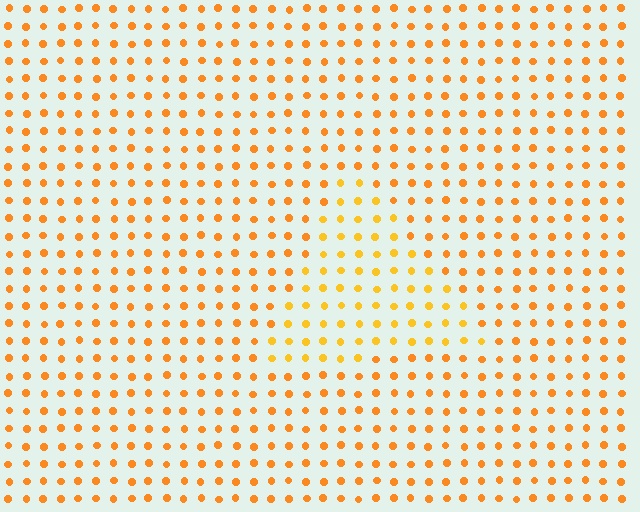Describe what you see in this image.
The image is filled with small orange elements in a uniform arrangement. A triangle-shaped region is visible where the elements are tinted to a slightly different hue, forming a subtle color boundary.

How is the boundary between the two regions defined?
The boundary is defined purely by a slight shift in hue (about 17 degrees). Spacing, size, and orientation are identical on both sides.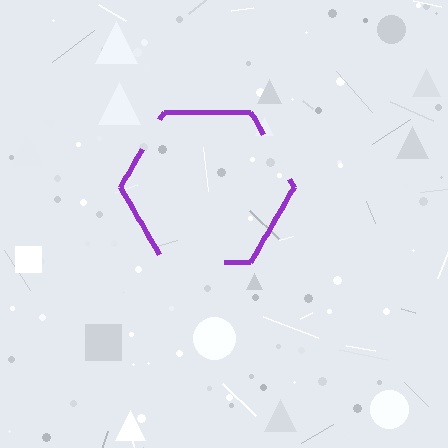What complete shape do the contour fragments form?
The contour fragments form a hexagon.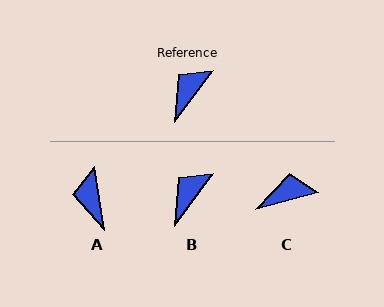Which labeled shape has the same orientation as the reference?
B.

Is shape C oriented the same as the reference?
No, it is off by about 39 degrees.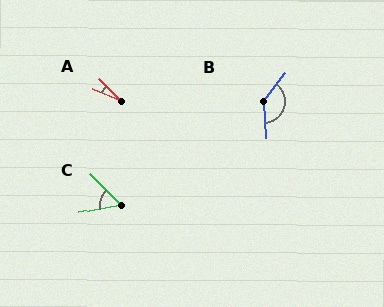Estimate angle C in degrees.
Approximately 56 degrees.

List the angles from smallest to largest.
A (23°), C (56°), B (138°).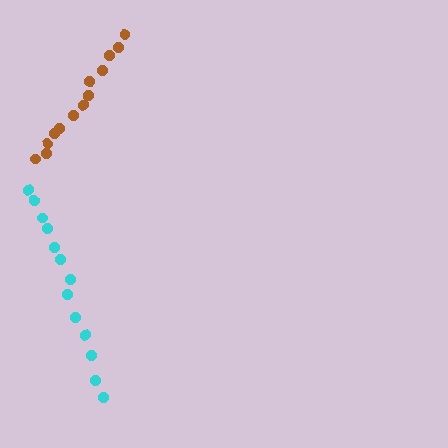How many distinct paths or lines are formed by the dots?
There are 2 distinct paths.